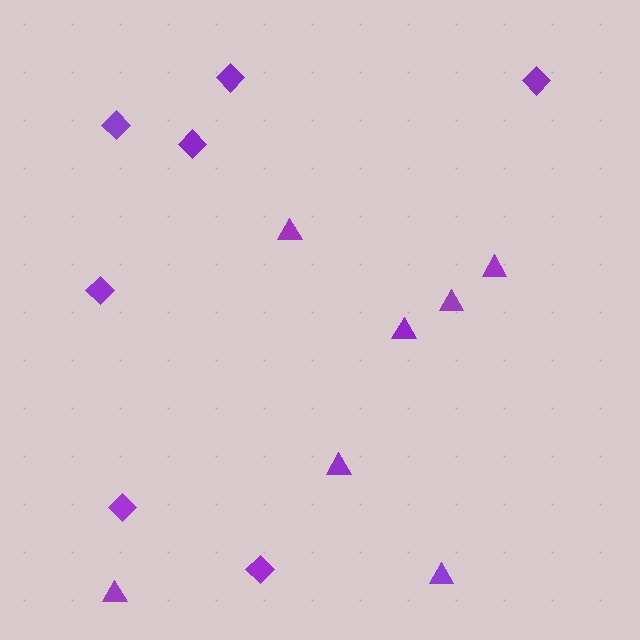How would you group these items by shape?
There are 2 groups: one group of triangles (7) and one group of diamonds (7).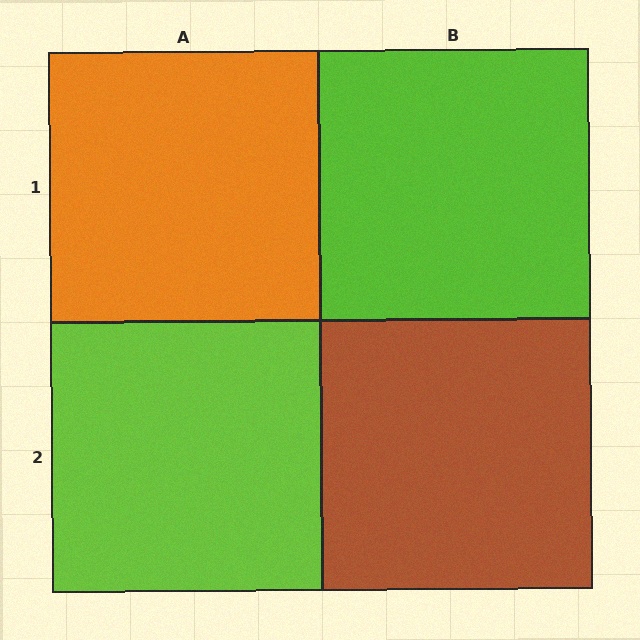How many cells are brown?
1 cell is brown.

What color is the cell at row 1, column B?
Lime.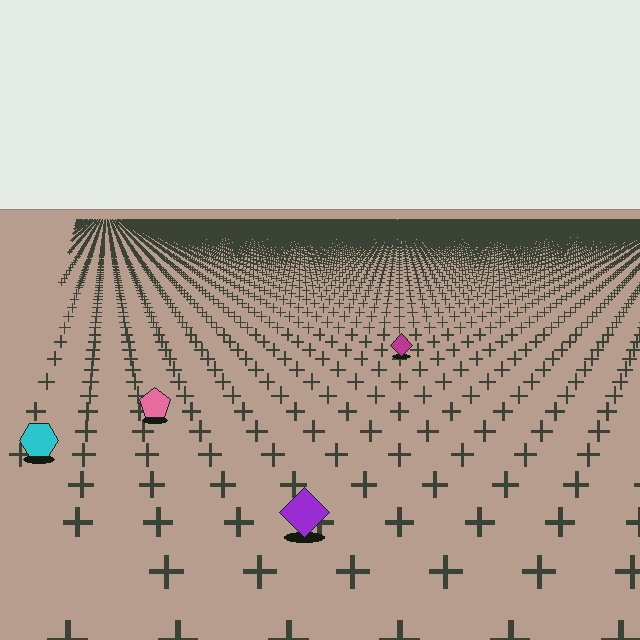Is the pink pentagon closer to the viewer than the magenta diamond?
Yes. The pink pentagon is closer — you can tell from the texture gradient: the ground texture is coarser near it.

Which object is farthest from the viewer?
The magenta diamond is farthest from the viewer. It appears smaller and the ground texture around it is denser.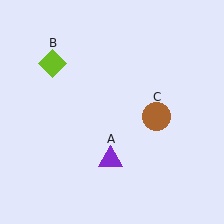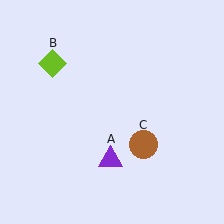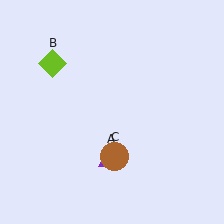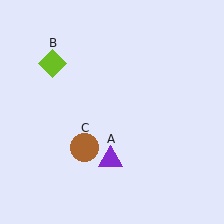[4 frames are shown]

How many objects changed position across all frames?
1 object changed position: brown circle (object C).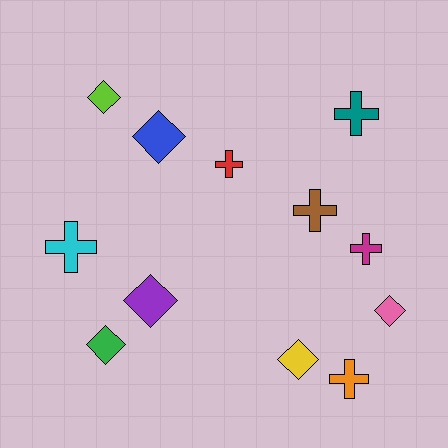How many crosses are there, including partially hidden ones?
There are 6 crosses.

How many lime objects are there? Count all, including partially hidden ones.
There is 1 lime object.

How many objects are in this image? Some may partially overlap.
There are 12 objects.